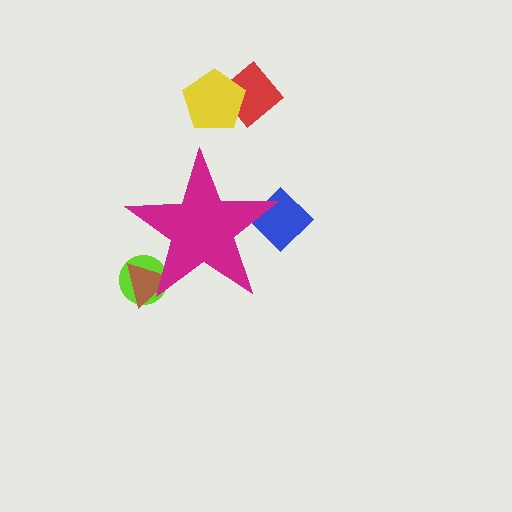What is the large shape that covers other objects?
A magenta star.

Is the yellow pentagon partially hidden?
No, the yellow pentagon is fully visible.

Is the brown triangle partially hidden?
Yes, the brown triangle is partially hidden behind the magenta star.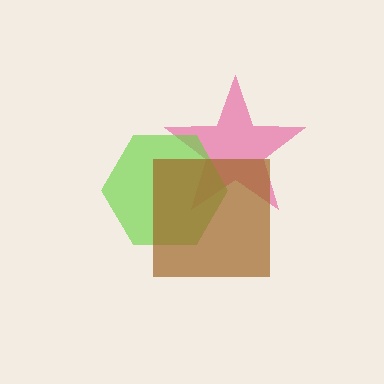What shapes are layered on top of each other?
The layered shapes are: a pink star, a lime hexagon, a brown square.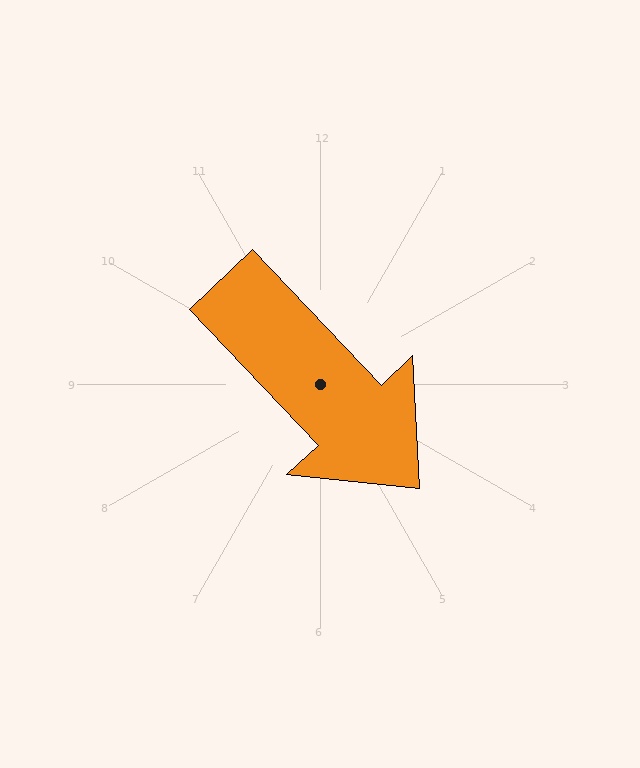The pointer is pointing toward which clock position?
Roughly 5 o'clock.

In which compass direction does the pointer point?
Southeast.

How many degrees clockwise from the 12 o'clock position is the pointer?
Approximately 137 degrees.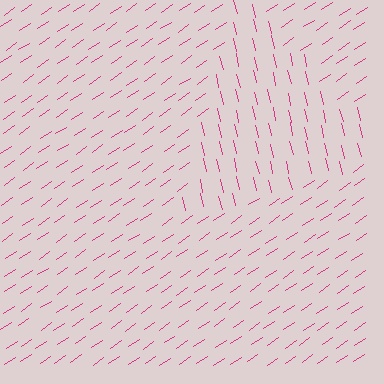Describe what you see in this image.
The image is filled with small magenta line segments. A triangle region in the image has lines oriented differently from the surrounding lines, creating a visible texture boundary.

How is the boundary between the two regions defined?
The boundary is defined purely by a change in line orientation (approximately 69 degrees difference). All lines are the same color and thickness.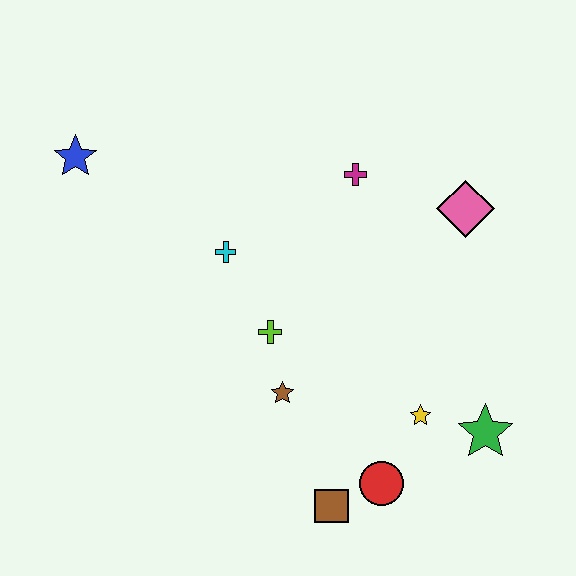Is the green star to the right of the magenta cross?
Yes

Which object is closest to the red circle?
The brown square is closest to the red circle.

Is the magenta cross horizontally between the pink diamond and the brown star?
Yes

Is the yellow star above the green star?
Yes